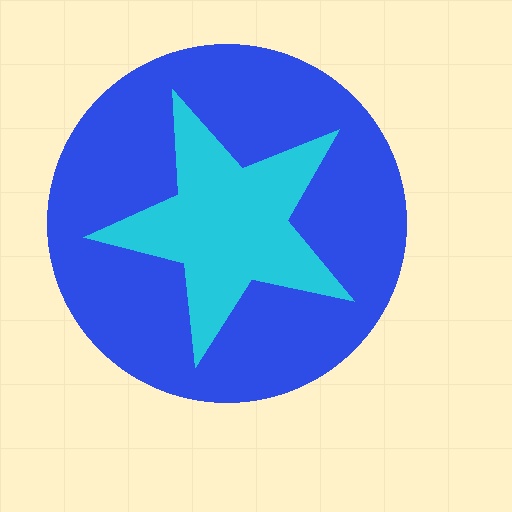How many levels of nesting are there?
2.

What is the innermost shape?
The cyan star.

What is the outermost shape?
The blue circle.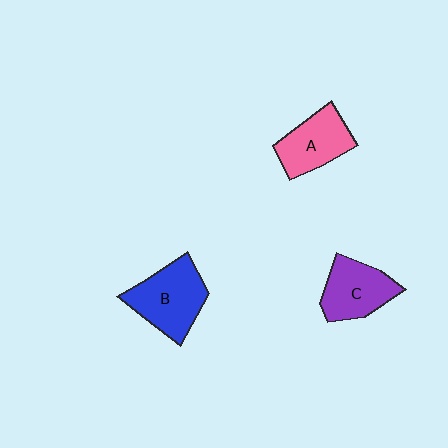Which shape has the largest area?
Shape B (blue).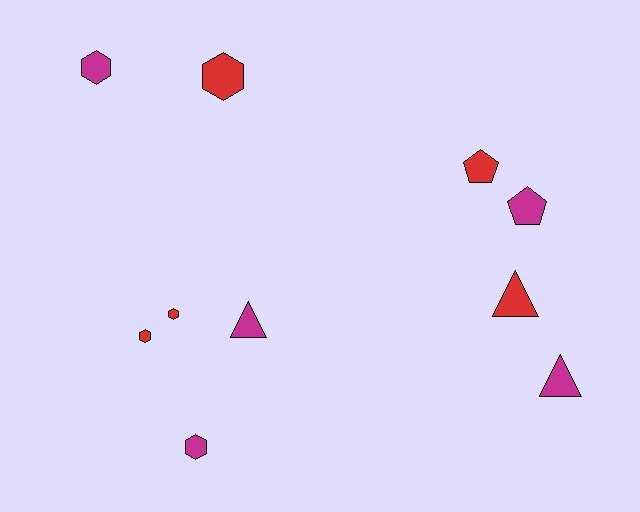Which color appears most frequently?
Magenta, with 5 objects.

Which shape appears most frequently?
Hexagon, with 5 objects.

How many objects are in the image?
There are 10 objects.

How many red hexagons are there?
There are 3 red hexagons.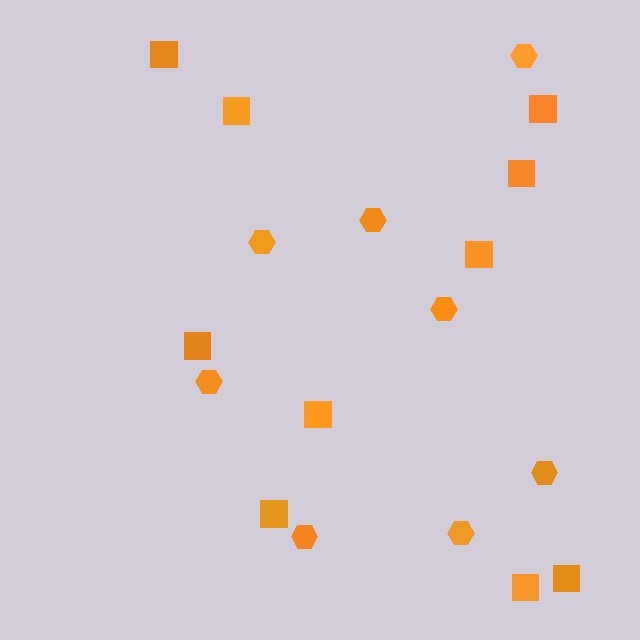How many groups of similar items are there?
There are 2 groups: one group of squares (10) and one group of hexagons (8).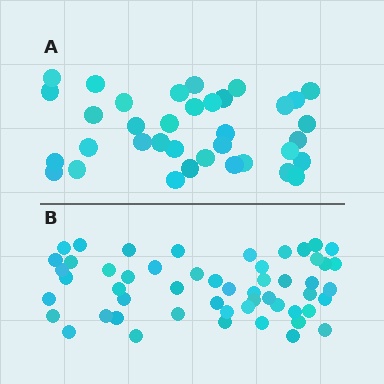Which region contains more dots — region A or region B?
Region B (the bottom region) has more dots.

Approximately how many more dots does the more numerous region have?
Region B has approximately 15 more dots than region A.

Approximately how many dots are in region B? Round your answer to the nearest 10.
About 50 dots. (The exact count is 53, which rounds to 50.)